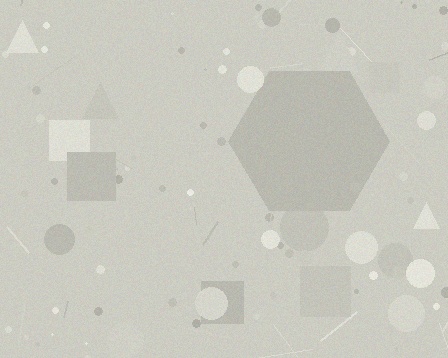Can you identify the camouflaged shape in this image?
The camouflaged shape is a hexagon.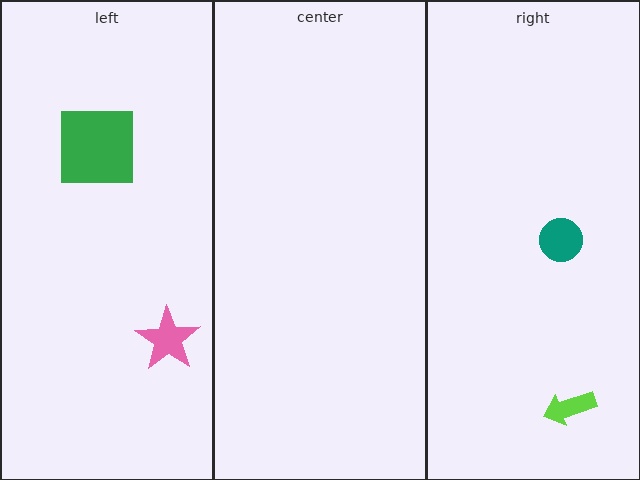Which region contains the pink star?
The left region.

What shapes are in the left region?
The green square, the pink star.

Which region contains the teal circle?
The right region.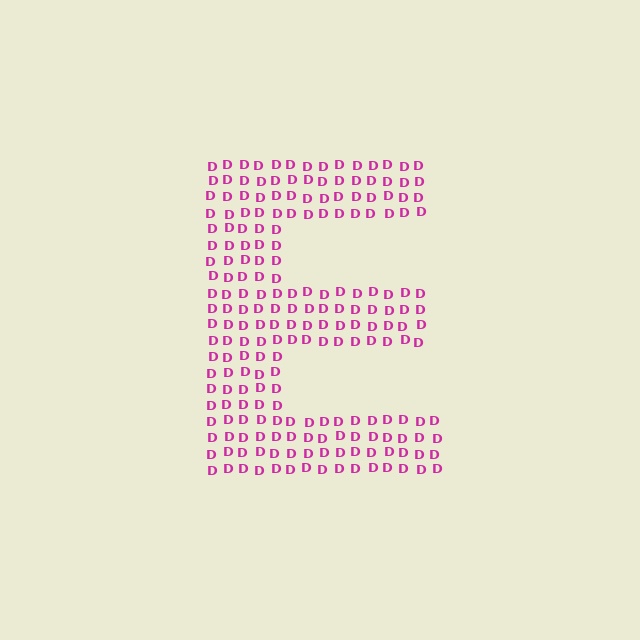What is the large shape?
The large shape is the letter E.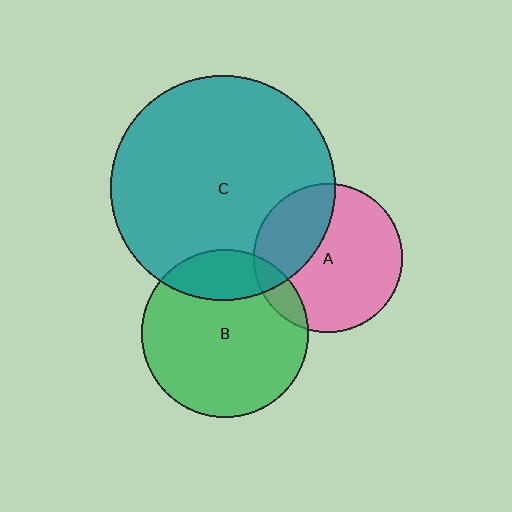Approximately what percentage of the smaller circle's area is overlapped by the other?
Approximately 10%.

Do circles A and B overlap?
Yes.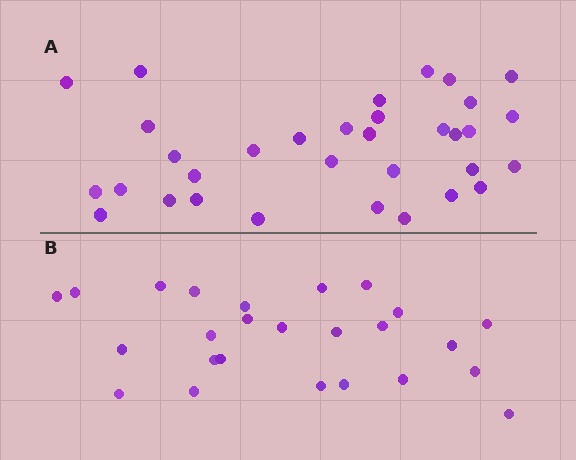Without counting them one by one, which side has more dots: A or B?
Region A (the top region) has more dots.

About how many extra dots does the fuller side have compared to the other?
Region A has roughly 8 or so more dots than region B.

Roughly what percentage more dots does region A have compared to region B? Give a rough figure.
About 30% more.